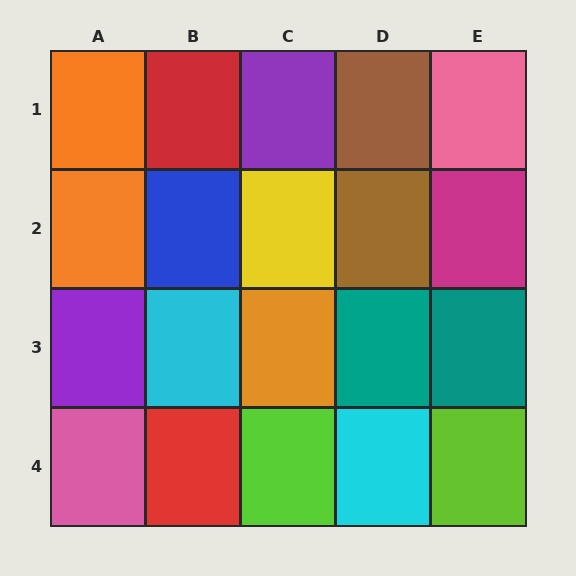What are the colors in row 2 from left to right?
Orange, blue, yellow, brown, magenta.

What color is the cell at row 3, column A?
Purple.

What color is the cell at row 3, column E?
Teal.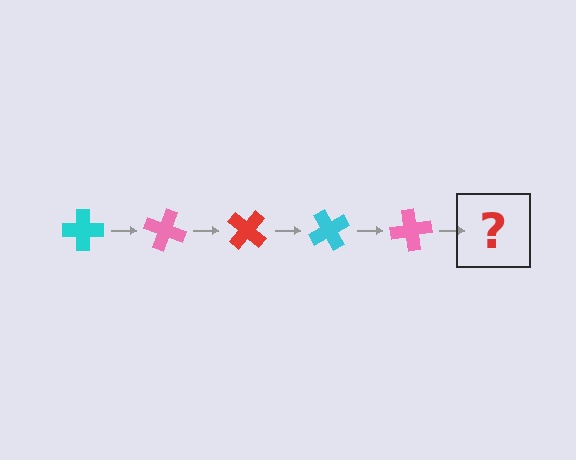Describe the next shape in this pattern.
It should be a red cross, rotated 100 degrees from the start.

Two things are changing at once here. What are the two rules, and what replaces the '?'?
The two rules are that it rotates 20 degrees each step and the color cycles through cyan, pink, and red. The '?' should be a red cross, rotated 100 degrees from the start.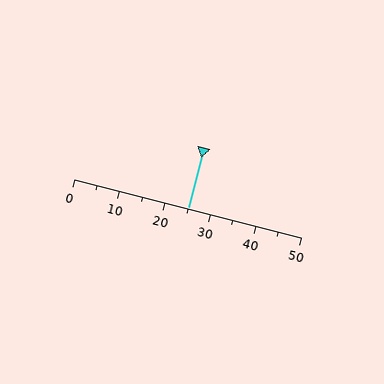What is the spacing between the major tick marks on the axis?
The major ticks are spaced 10 apart.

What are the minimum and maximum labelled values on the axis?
The axis runs from 0 to 50.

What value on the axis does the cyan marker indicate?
The marker indicates approximately 25.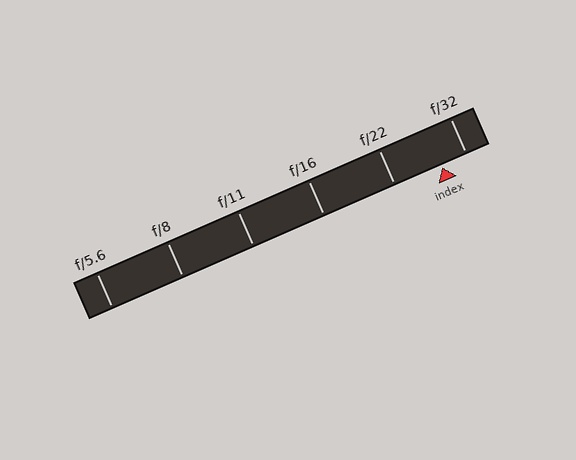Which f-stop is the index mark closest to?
The index mark is closest to f/32.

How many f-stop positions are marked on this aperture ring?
There are 6 f-stop positions marked.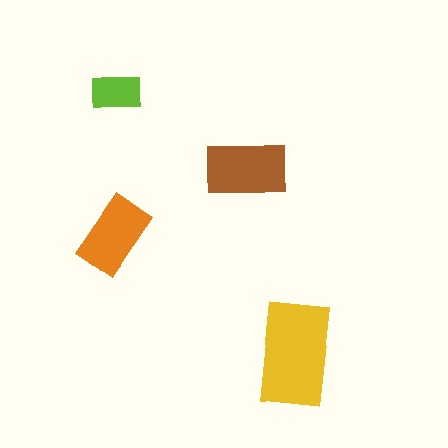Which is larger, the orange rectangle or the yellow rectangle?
The yellow one.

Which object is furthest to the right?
The yellow rectangle is rightmost.